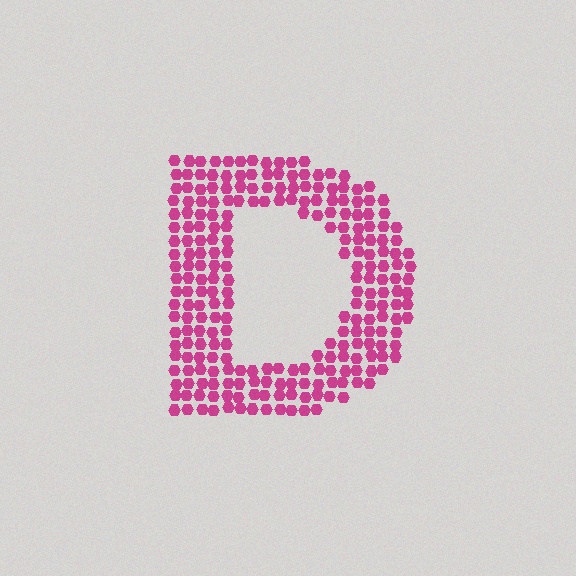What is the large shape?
The large shape is the letter D.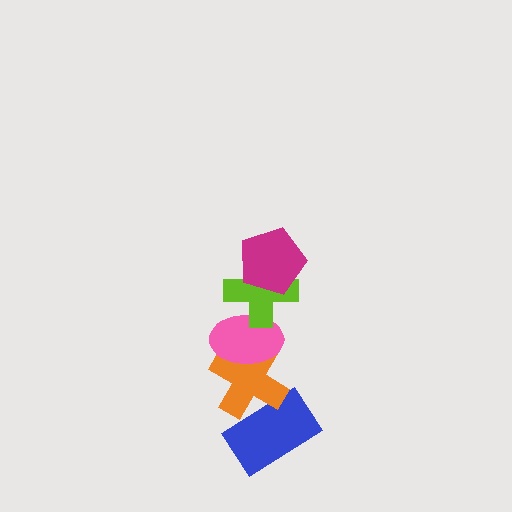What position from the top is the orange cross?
The orange cross is 4th from the top.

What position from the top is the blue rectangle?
The blue rectangle is 5th from the top.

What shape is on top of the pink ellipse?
The lime cross is on top of the pink ellipse.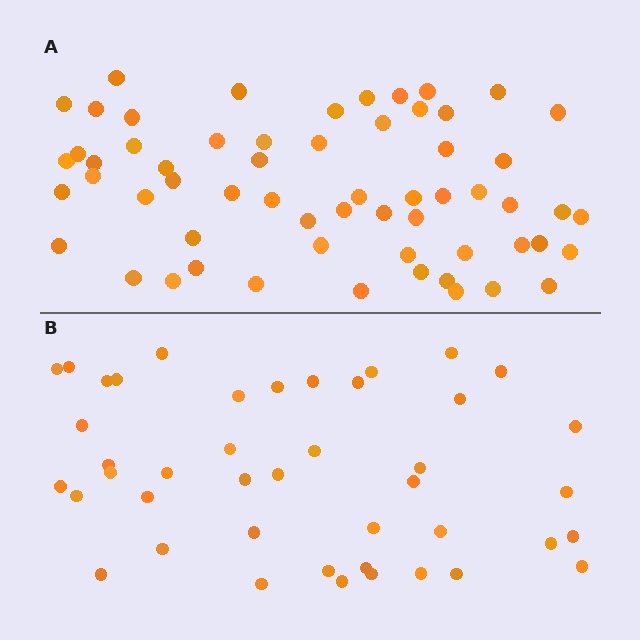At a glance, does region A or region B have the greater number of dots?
Region A (the top region) has more dots.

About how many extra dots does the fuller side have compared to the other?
Region A has approximately 15 more dots than region B.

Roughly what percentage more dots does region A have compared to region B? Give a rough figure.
About 40% more.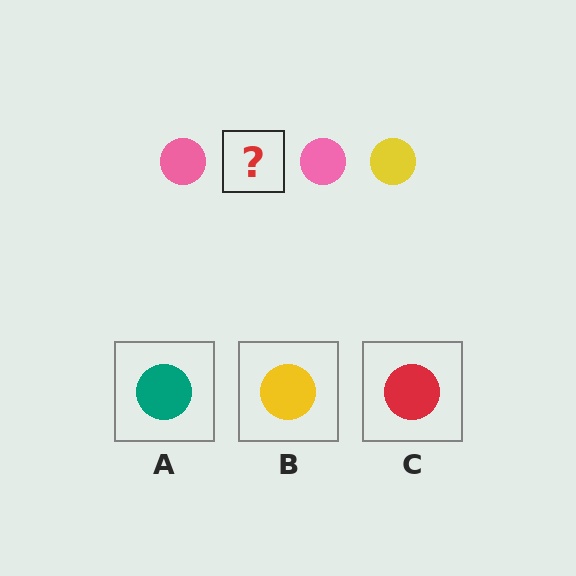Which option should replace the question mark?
Option B.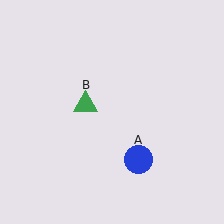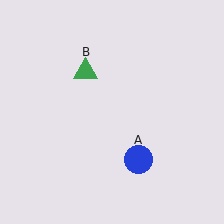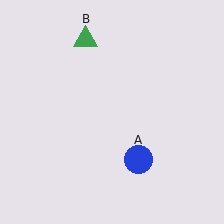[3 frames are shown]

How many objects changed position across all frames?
1 object changed position: green triangle (object B).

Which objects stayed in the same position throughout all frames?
Blue circle (object A) remained stationary.